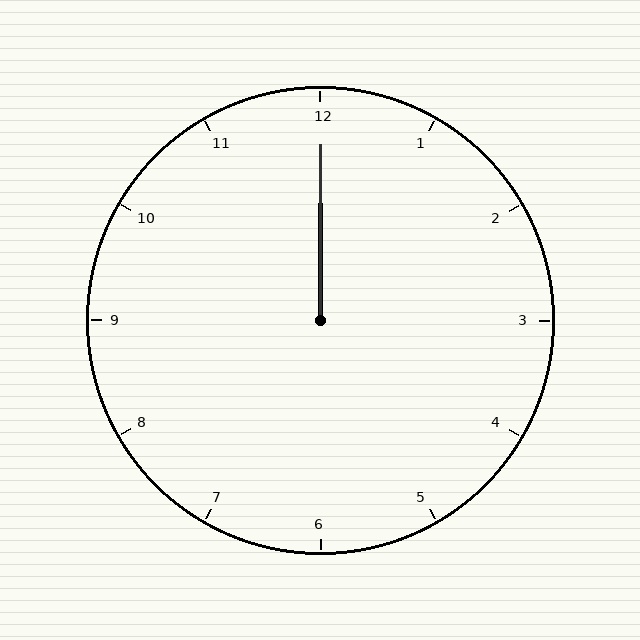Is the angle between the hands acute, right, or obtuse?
It is acute.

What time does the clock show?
12:00.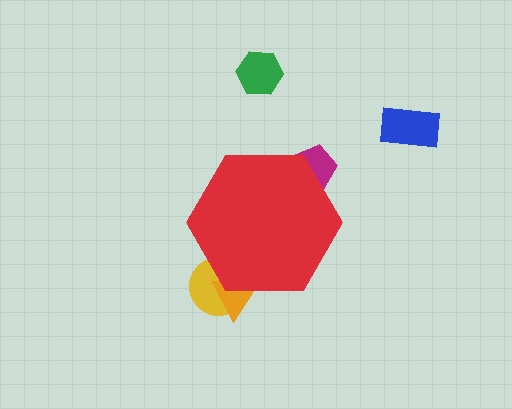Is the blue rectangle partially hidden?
No, the blue rectangle is fully visible.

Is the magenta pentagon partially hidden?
Yes, the magenta pentagon is partially hidden behind the red hexagon.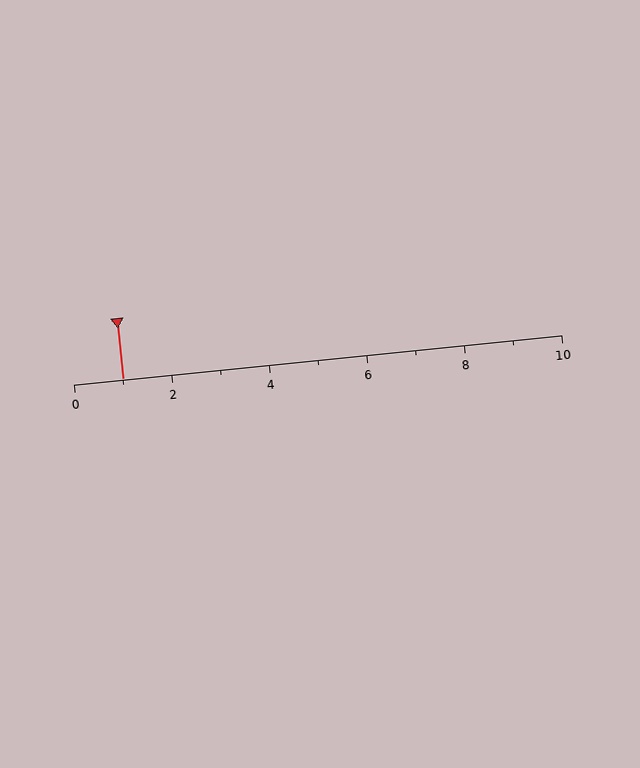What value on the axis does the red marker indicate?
The marker indicates approximately 1.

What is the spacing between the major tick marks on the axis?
The major ticks are spaced 2 apart.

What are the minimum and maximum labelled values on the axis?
The axis runs from 0 to 10.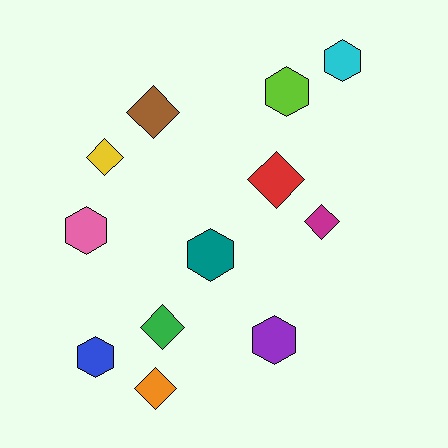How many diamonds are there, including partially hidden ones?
There are 6 diamonds.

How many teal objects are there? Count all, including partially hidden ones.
There is 1 teal object.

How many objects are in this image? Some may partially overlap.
There are 12 objects.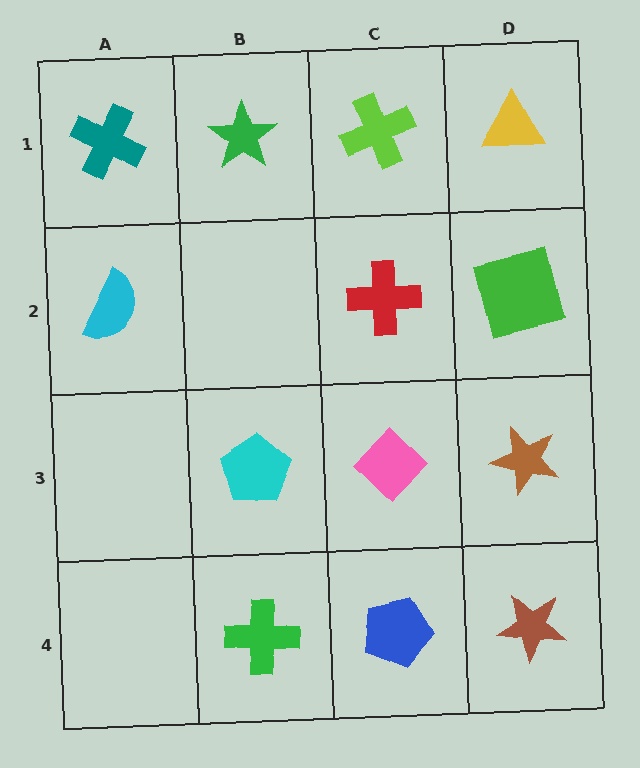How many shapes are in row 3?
3 shapes.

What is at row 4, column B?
A green cross.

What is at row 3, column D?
A brown star.